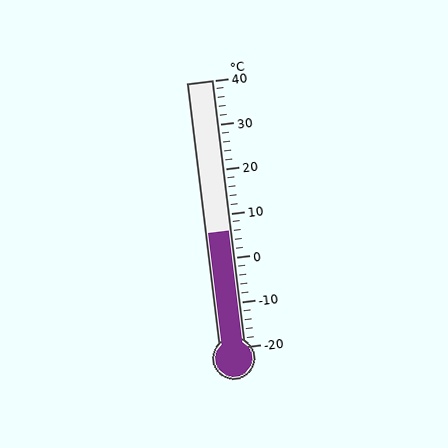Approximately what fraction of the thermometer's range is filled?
The thermometer is filled to approximately 45% of its range.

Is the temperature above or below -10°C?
The temperature is above -10°C.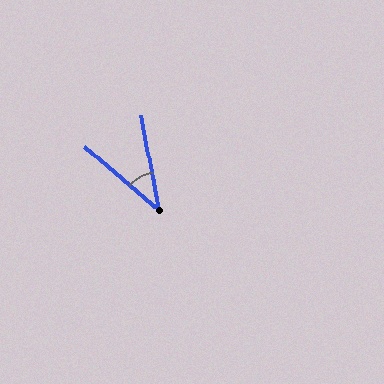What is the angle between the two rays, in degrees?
Approximately 39 degrees.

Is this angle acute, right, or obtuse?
It is acute.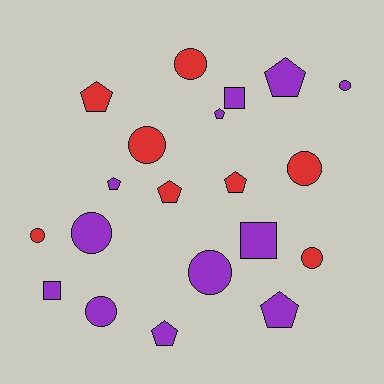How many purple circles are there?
There are 4 purple circles.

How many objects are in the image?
There are 20 objects.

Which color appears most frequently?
Purple, with 12 objects.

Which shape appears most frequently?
Circle, with 9 objects.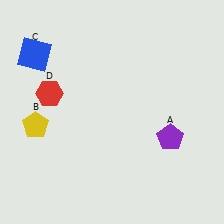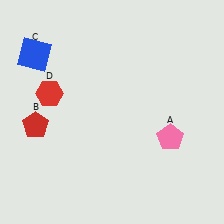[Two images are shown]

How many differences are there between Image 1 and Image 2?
There are 2 differences between the two images.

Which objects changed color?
A changed from purple to pink. B changed from yellow to red.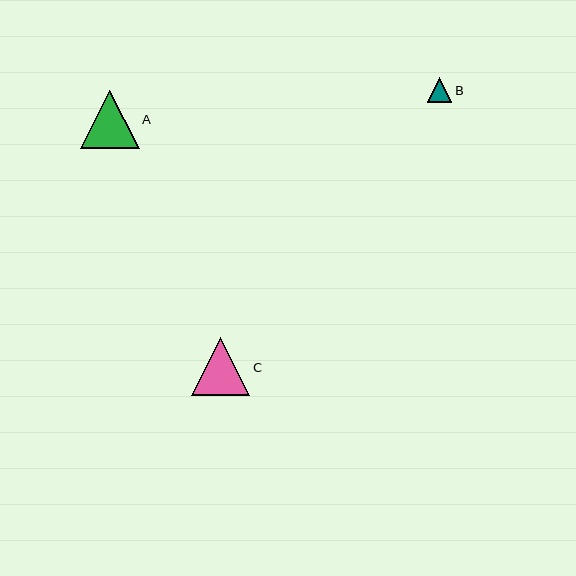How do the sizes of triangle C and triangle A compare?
Triangle C and triangle A are approximately the same size.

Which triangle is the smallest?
Triangle B is the smallest with a size of approximately 24 pixels.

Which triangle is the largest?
Triangle C is the largest with a size of approximately 58 pixels.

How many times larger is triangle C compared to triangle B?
Triangle C is approximately 2.4 times the size of triangle B.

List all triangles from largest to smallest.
From largest to smallest: C, A, B.